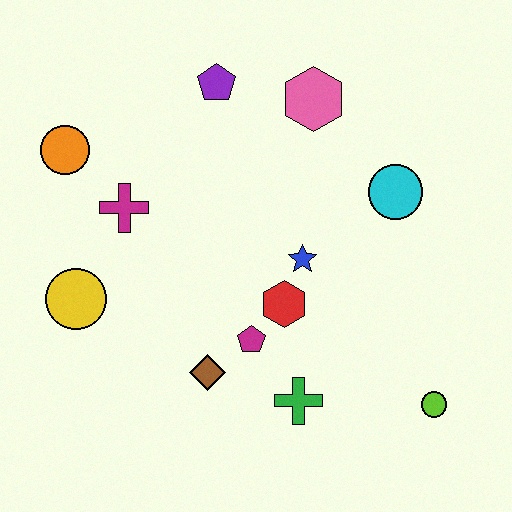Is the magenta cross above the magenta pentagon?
Yes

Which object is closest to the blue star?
The red hexagon is closest to the blue star.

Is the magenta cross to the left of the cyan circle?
Yes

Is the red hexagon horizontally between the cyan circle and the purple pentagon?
Yes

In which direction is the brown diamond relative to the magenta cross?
The brown diamond is below the magenta cross.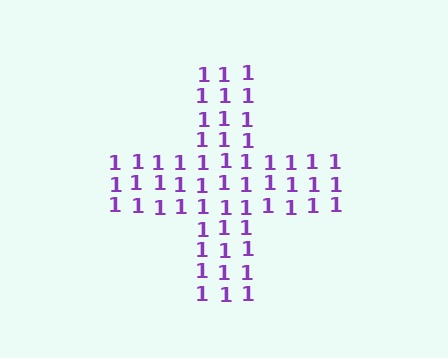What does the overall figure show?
The overall figure shows a cross.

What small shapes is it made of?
It is made of small digit 1's.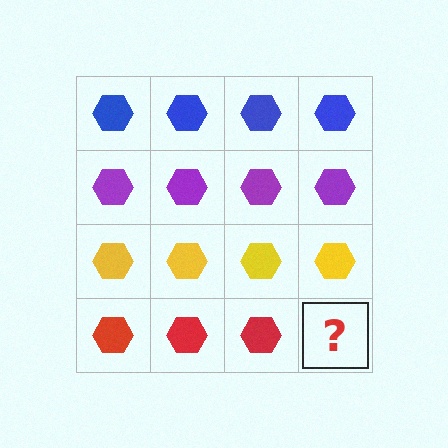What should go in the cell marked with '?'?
The missing cell should contain a red hexagon.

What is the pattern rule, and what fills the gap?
The rule is that each row has a consistent color. The gap should be filled with a red hexagon.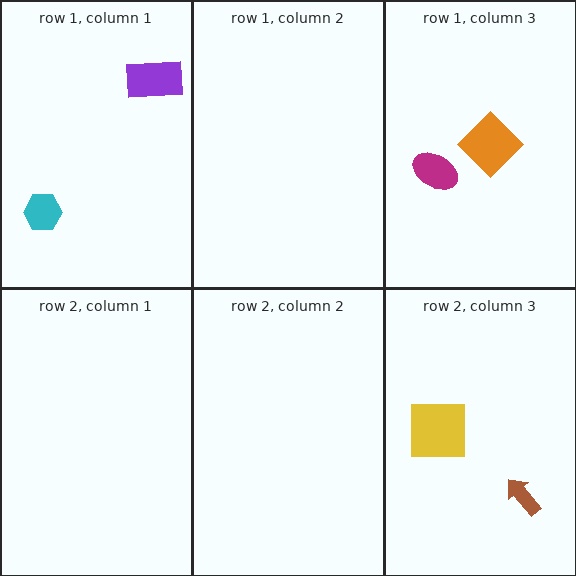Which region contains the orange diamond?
The row 1, column 3 region.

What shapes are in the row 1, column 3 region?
The orange diamond, the magenta ellipse.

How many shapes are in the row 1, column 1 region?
2.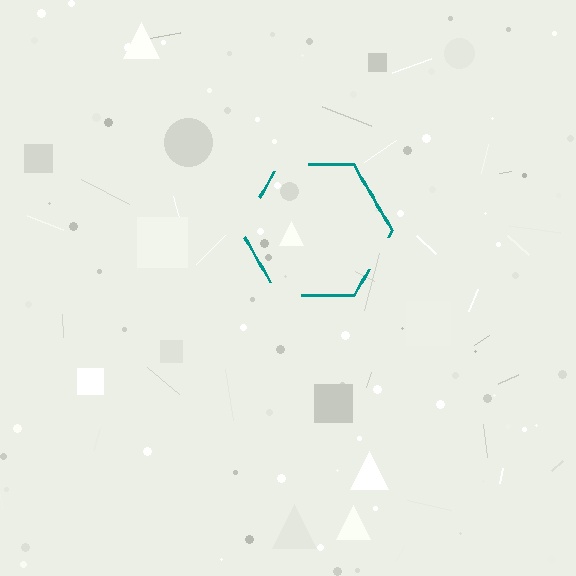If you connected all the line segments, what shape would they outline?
They would outline a hexagon.